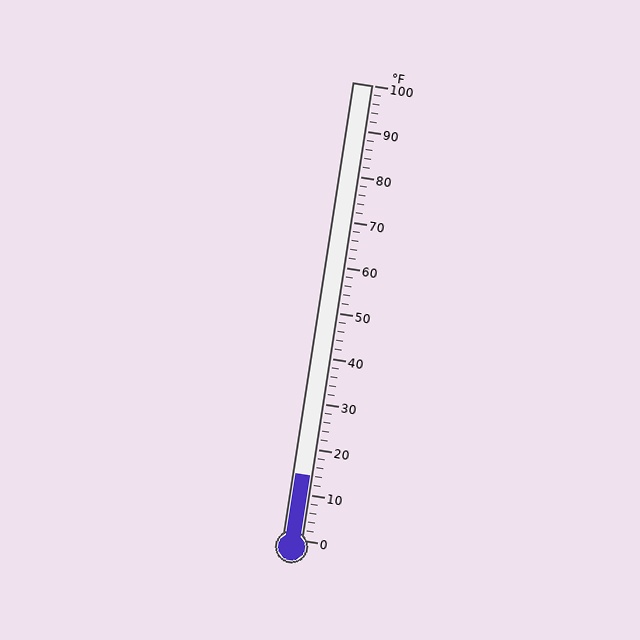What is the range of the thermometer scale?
The thermometer scale ranges from 0°F to 100°F.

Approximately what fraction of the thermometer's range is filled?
The thermometer is filled to approximately 15% of its range.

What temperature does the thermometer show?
The thermometer shows approximately 14°F.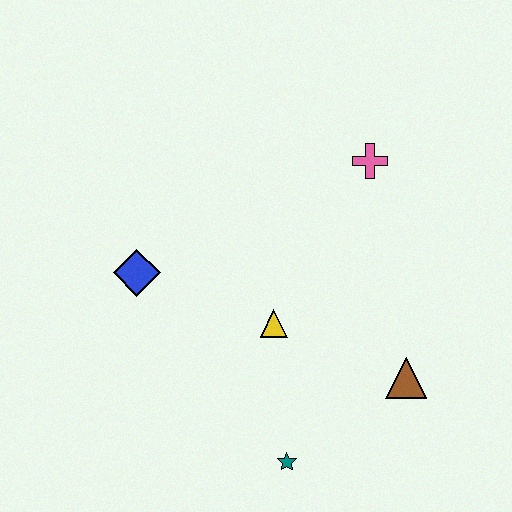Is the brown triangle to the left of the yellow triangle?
No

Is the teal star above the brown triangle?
No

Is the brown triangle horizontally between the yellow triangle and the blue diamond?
No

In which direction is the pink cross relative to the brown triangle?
The pink cross is above the brown triangle.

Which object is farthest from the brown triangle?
The blue diamond is farthest from the brown triangle.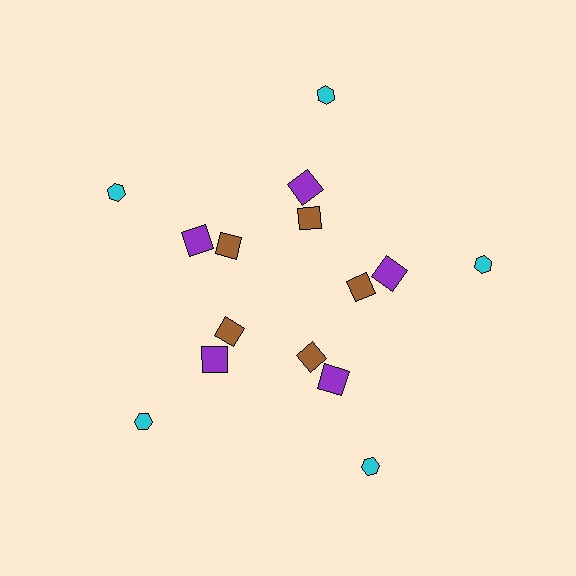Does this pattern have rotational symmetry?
Yes, this pattern has 5-fold rotational symmetry. It looks the same after rotating 72 degrees around the center.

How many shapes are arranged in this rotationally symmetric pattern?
There are 15 shapes, arranged in 5 groups of 3.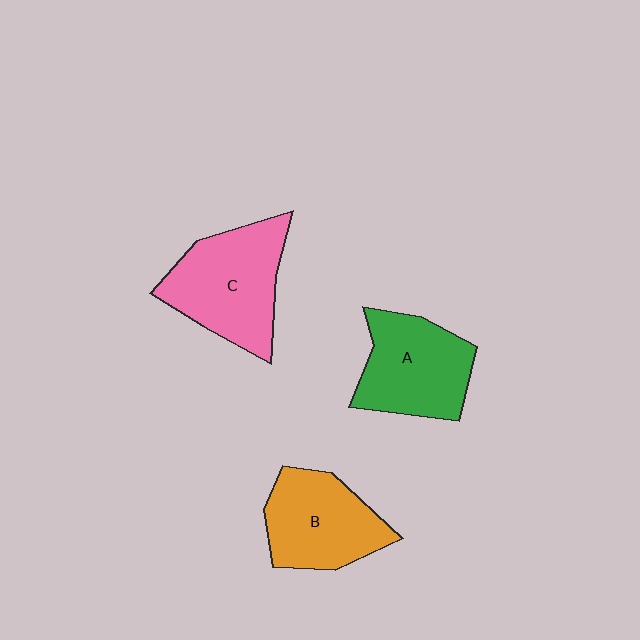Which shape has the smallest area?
Shape B (orange).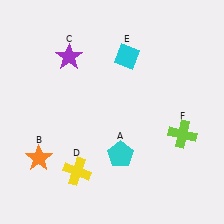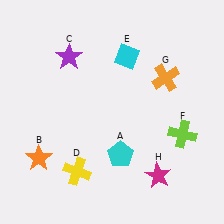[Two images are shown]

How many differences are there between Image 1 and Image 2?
There are 2 differences between the two images.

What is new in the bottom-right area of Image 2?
A magenta star (H) was added in the bottom-right area of Image 2.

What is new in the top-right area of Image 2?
An orange cross (G) was added in the top-right area of Image 2.